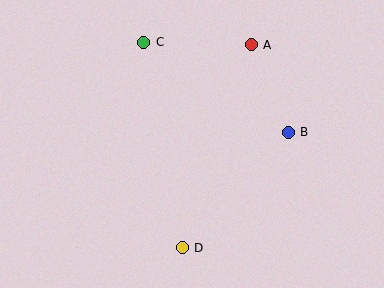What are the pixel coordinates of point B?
Point B is at (288, 132).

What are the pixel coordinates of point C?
Point C is at (144, 42).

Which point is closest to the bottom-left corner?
Point D is closest to the bottom-left corner.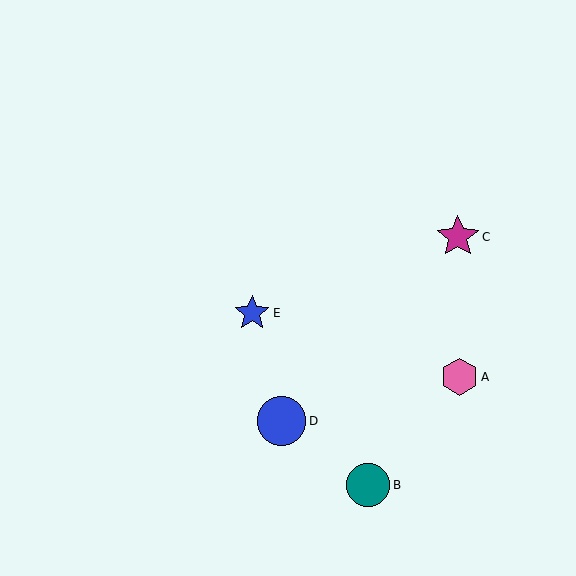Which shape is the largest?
The blue circle (labeled D) is the largest.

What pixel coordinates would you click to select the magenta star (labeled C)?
Click at (458, 237) to select the magenta star C.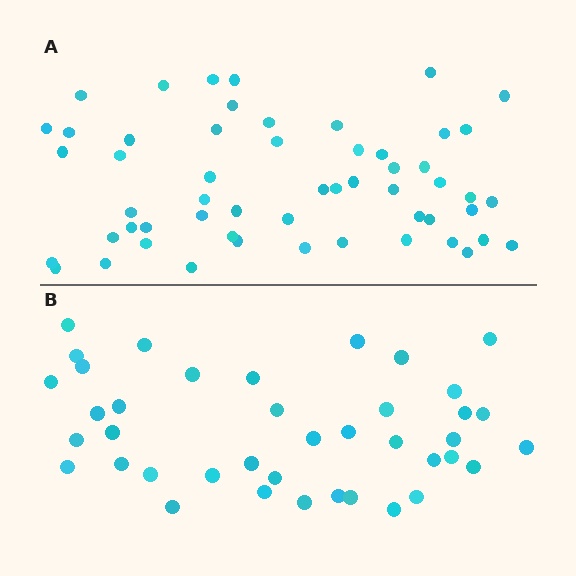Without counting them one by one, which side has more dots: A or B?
Region A (the top region) has more dots.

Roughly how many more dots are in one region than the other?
Region A has approximately 15 more dots than region B.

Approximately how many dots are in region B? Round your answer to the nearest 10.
About 40 dots.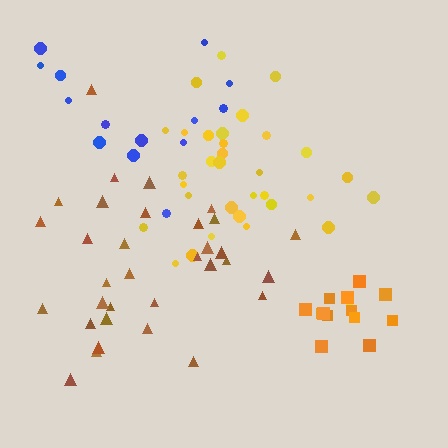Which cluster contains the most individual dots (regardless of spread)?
Yellow (33).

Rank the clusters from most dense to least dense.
orange, yellow, brown, blue.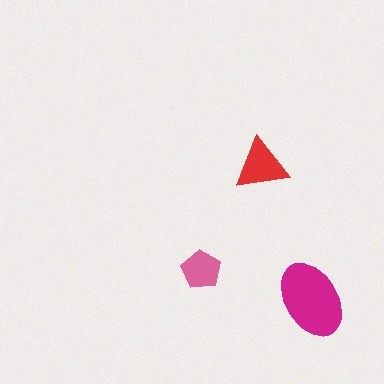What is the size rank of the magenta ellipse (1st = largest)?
1st.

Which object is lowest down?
The magenta ellipse is bottommost.